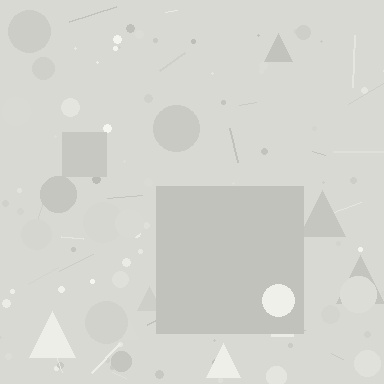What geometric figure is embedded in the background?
A square is embedded in the background.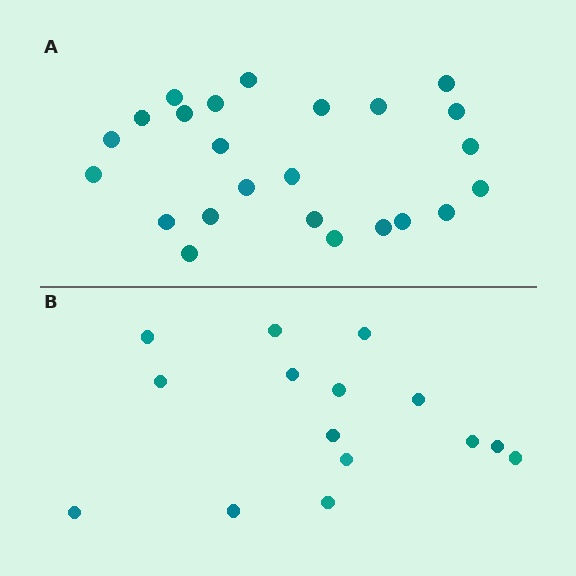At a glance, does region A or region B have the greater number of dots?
Region A (the top region) has more dots.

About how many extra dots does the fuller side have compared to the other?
Region A has roughly 8 or so more dots than region B.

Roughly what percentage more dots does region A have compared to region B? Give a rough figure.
About 60% more.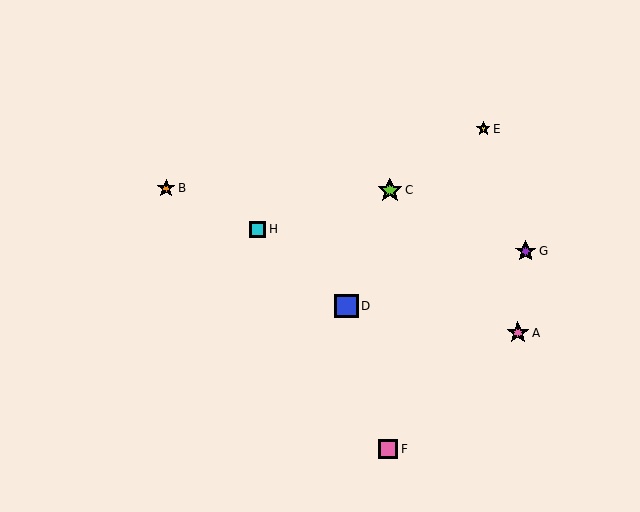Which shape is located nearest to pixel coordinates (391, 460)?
The pink square (labeled F) at (388, 449) is nearest to that location.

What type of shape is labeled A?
Shape A is a pink star.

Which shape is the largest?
The lime star (labeled C) is the largest.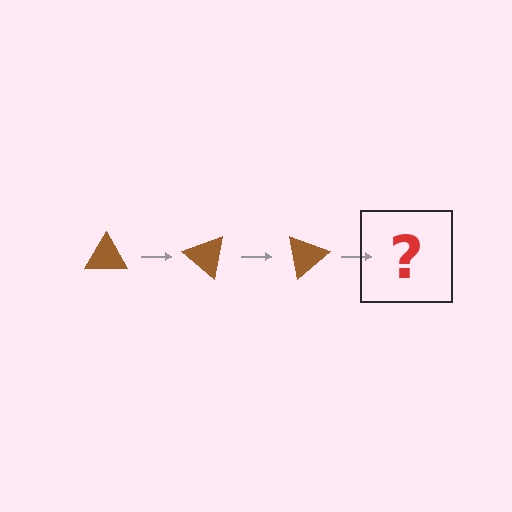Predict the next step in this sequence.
The next step is a brown triangle rotated 120 degrees.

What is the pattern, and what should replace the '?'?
The pattern is that the triangle rotates 40 degrees each step. The '?' should be a brown triangle rotated 120 degrees.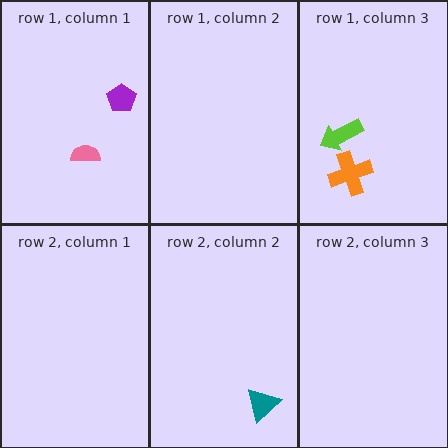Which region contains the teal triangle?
The row 2, column 2 region.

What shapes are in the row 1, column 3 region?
The lime arrow, the orange cross.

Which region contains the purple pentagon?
The row 1, column 1 region.